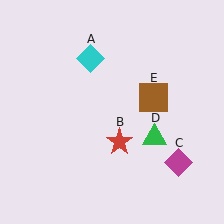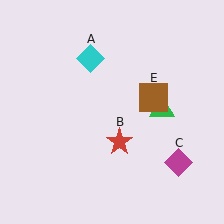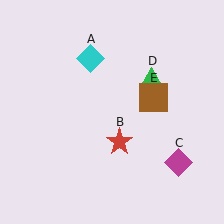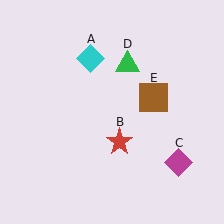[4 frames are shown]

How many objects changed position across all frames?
1 object changed position: green triangle (object D).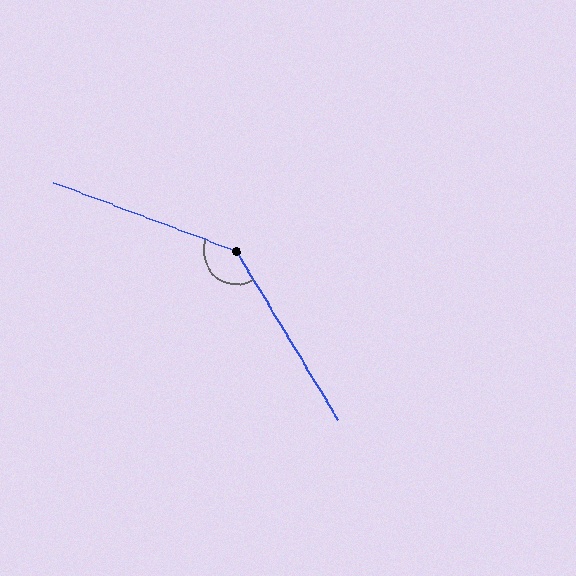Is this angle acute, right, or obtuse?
It is obtuse.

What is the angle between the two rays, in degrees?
Approximately 142 degrees.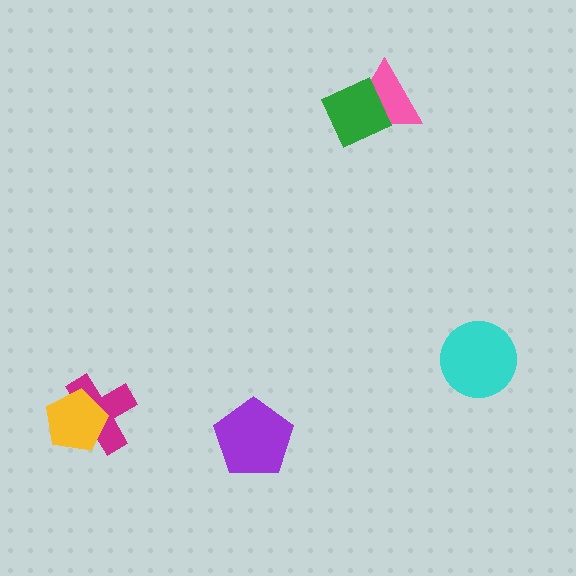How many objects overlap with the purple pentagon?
0 objects overlap with the purple pentagon.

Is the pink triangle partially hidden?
Yes, it is partially covered by another shape.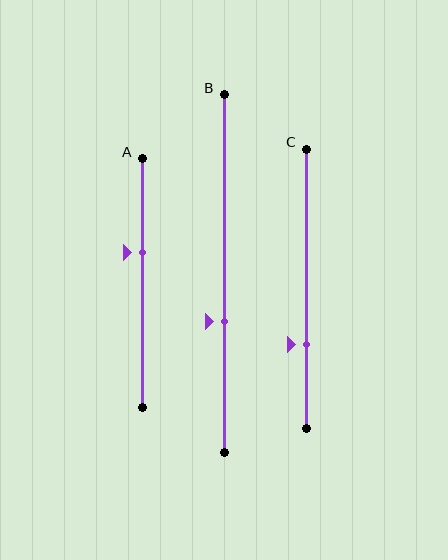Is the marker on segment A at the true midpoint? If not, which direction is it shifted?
No, the marker on segment A is shifted upward by about 12% of the segment length.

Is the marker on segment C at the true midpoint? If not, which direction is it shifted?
No, the marker on segment C is shifted downward by about 20% of the segment length.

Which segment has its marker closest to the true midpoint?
Segment A has its marker closest to the true midpoint.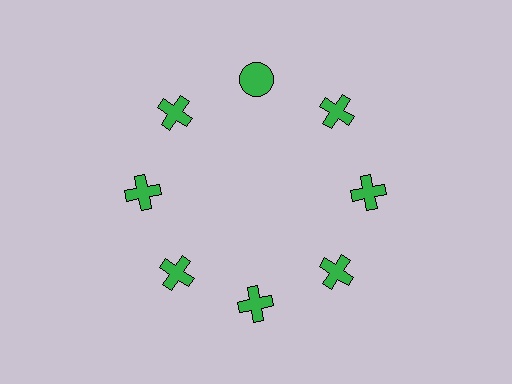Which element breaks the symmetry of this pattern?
The green circle at roughly the 12 o'clock position breaks the symmetry. All other shapes are green crosses.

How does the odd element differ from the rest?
It has a different shape: circle instead of cross.